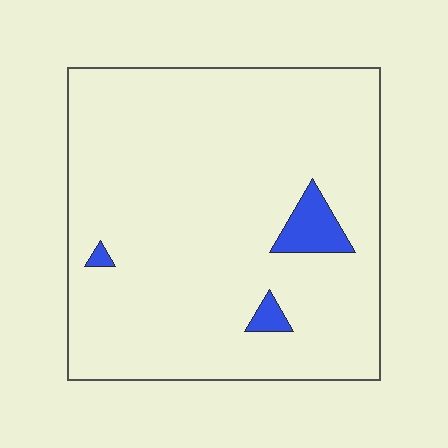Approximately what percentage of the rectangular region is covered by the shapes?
Approximately 5%.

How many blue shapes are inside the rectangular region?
3.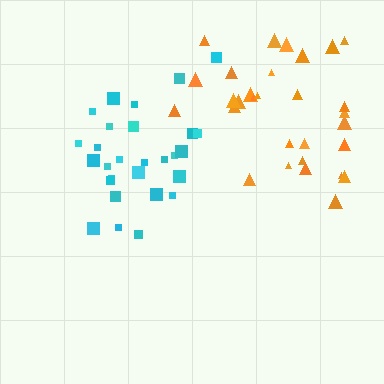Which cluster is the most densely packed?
Cyan.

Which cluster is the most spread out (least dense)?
Orange.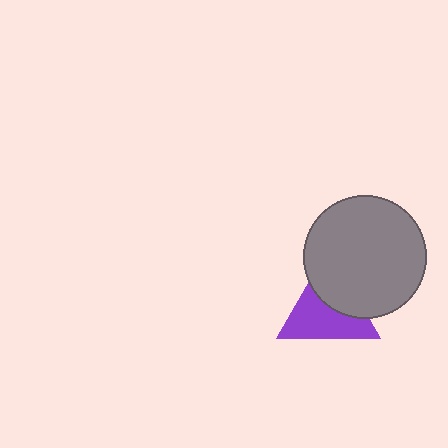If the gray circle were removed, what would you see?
You would see the complete purple triangle.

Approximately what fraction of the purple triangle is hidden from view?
Roughly 40% of the purple triangle is hidden behind the gray circle.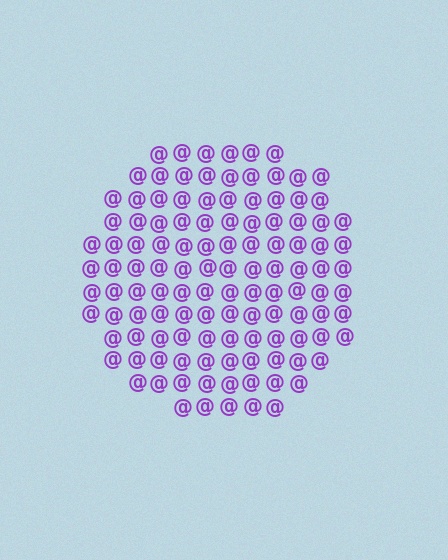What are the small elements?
The small elements are at signs.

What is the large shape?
The large shape is a circle.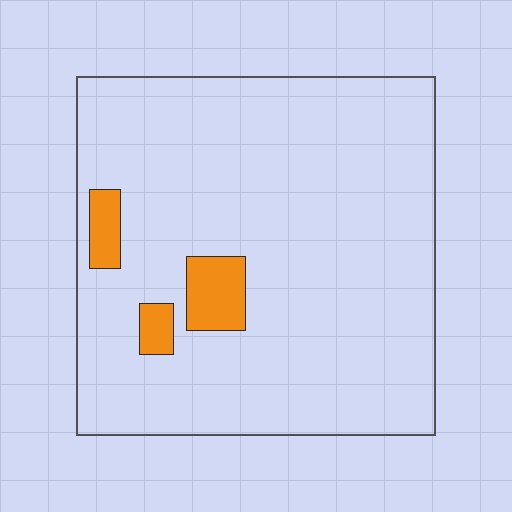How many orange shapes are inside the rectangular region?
3.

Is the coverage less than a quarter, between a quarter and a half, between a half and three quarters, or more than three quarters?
Less than a quarter.